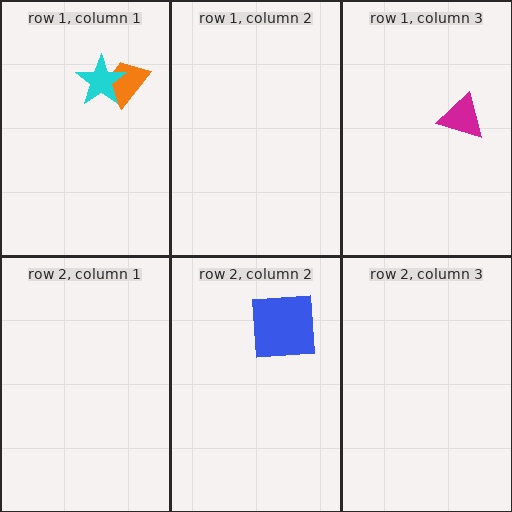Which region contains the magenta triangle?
The row 1, column 3 region.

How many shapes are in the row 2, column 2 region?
1.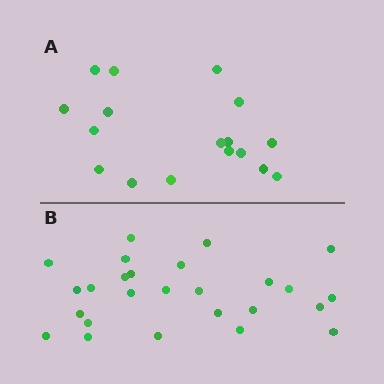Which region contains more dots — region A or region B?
Region B (the bottom region) has more dots.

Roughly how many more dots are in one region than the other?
Region B has roughly 8 or so more dots than region A.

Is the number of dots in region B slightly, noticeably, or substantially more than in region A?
Region B has substantially more. The ratio is roughly 1.5 to 1.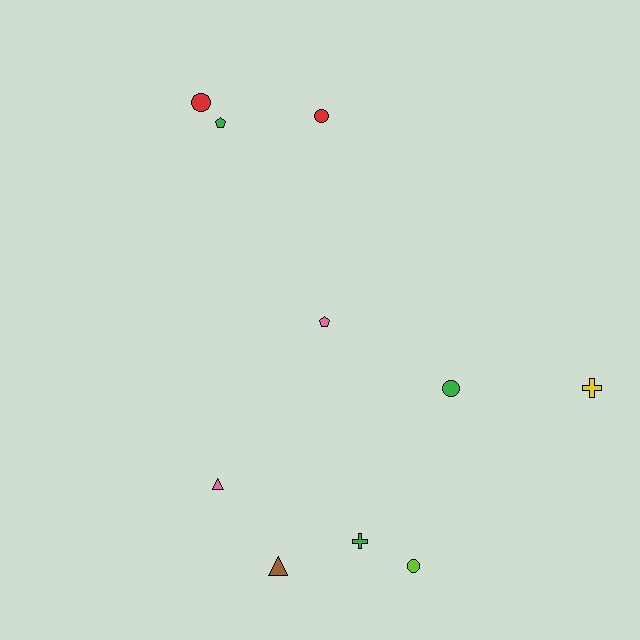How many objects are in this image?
There are 10 objects.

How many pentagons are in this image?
There are 2 pentagons.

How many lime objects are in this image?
There is 1 lime object.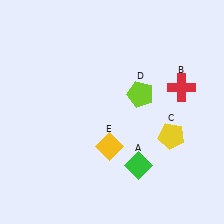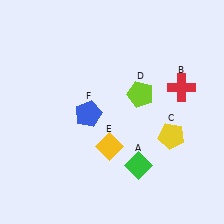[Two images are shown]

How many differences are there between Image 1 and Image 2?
There is 1 difference between the two images.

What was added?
A blue pentagon (F) was added in Image 2.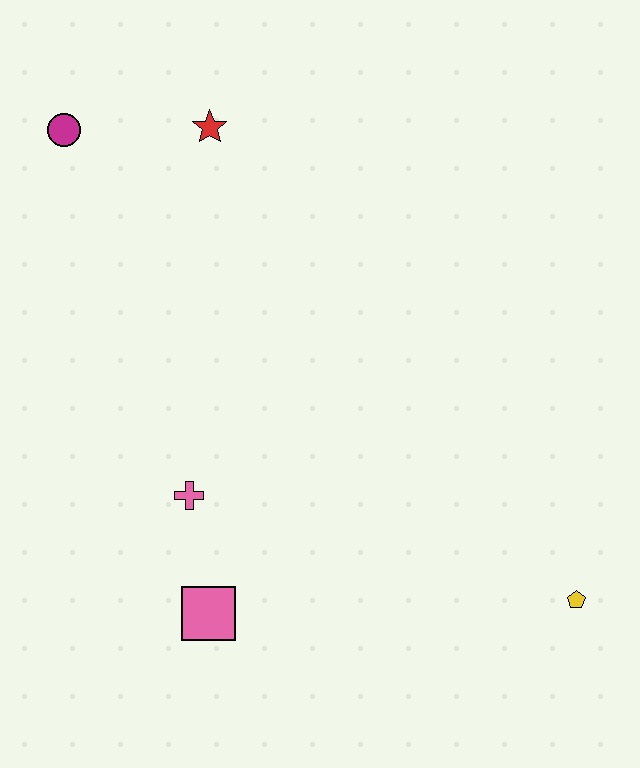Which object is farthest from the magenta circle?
The yellow pentagon is farthest from the magenta circle.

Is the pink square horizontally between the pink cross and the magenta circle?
No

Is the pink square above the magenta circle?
No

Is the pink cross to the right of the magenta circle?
Yes